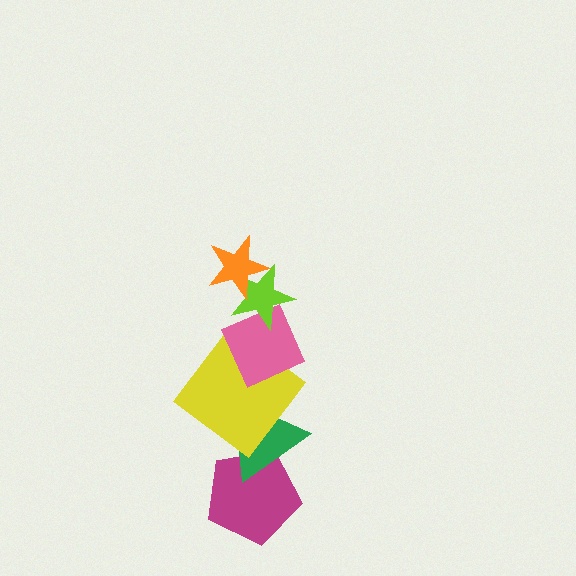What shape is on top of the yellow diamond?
The pink diamond is on top of the yellow diamond.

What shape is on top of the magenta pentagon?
The green triangle is on top of the magenta pentagon.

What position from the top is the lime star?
The lime star is 2nd from the top.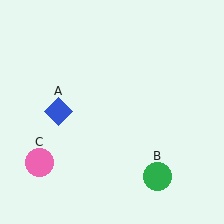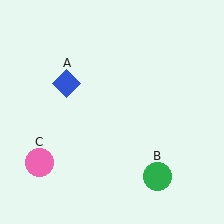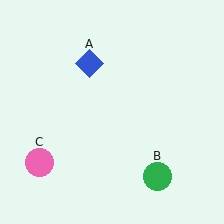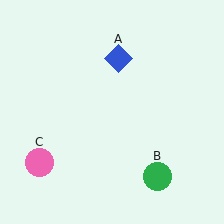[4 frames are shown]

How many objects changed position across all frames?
1 object changed position: blue diamond (object A).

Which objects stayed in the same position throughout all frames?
Green circle (object B) and pink circle (object C) remained stationary.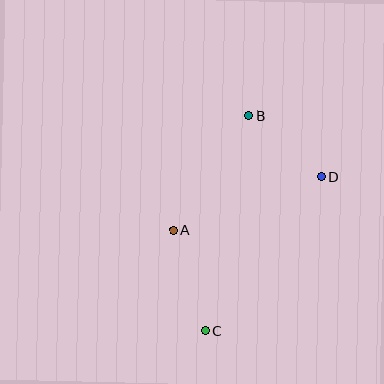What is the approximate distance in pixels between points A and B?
The distance between A and B is approximately 137 pixels.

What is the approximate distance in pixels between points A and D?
The distance between A and D is approximately 158 pixels.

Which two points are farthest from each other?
Points B and C are farthest from each other.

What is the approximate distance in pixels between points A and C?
The distance between A and C is approximately 106 pixels.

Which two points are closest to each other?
Points B and D are closest to each other.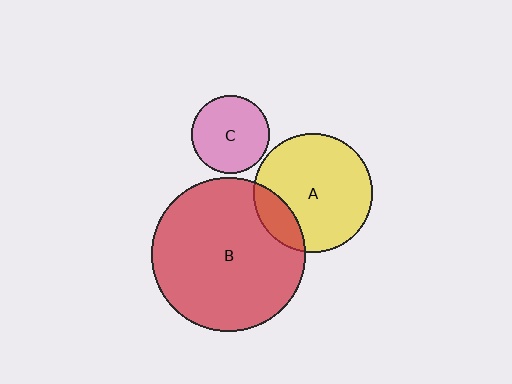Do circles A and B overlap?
Yes.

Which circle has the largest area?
Circle B (red).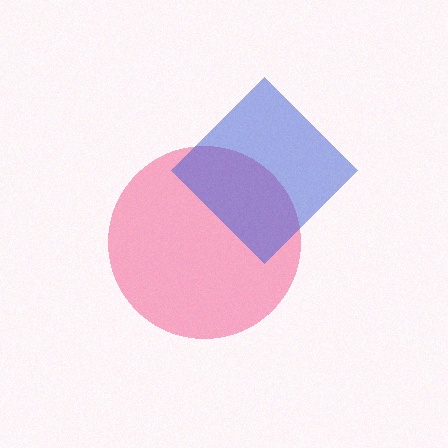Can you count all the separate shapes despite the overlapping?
Yes, there are 2 separate shapes.